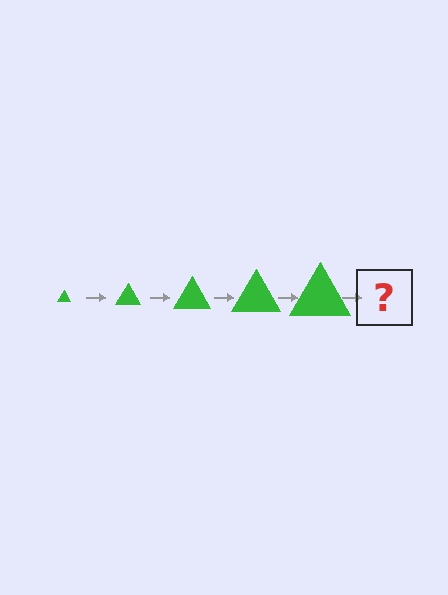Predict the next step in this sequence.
The next step is a green triangle, larger than the previous one.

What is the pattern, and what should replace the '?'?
The pattern is that the triangle gets progressively larger each step. The '?' should be a green triangle, larger than the previous one.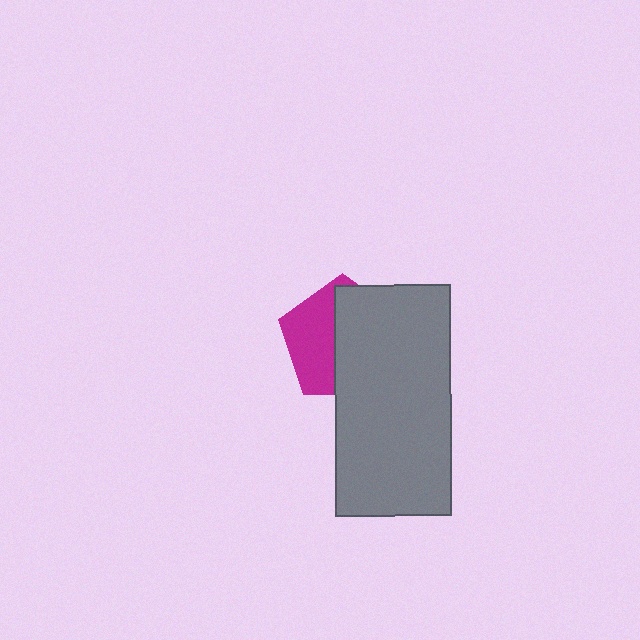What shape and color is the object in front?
The object in front is a gray rectangle.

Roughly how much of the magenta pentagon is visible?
A small part of it is visible (roughly 42%).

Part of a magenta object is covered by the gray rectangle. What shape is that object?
It is a pentagon.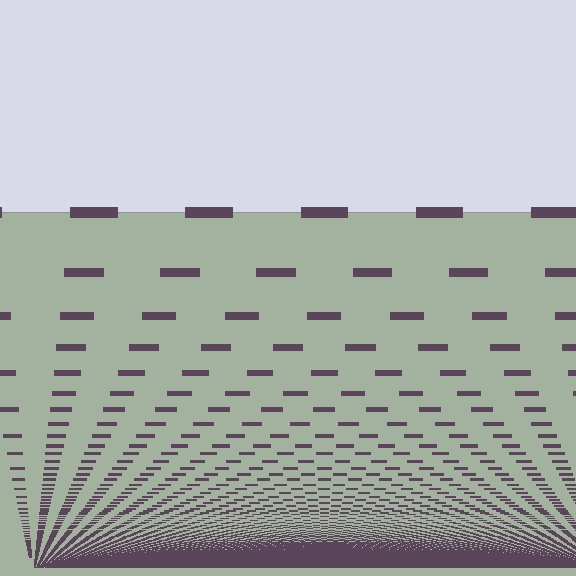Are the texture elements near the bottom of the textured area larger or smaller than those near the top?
Smaller. The gradient is inverted — elements near the bottom are smaller and denser.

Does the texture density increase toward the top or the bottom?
Density increases toward the bottom.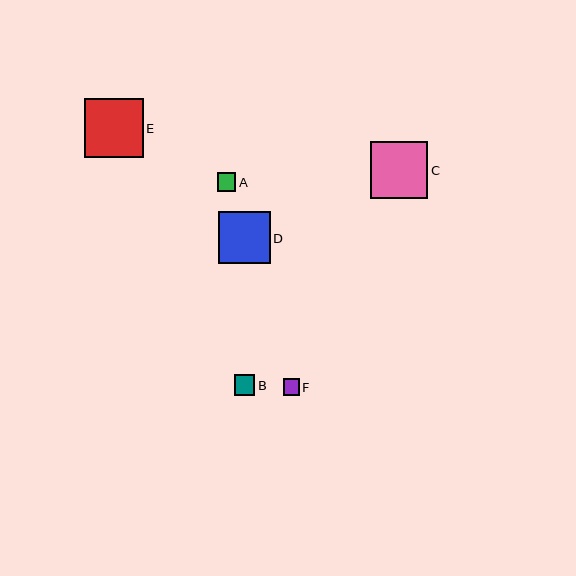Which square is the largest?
Square E is the largest with a size of approximately 59 pixels.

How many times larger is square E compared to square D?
Square E is approximately 1.1 times the size of square D.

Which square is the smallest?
Square F is the smallest with a size of approximately 16 pixels.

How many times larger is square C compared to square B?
Square C is approximately 2.8 times the size of square B.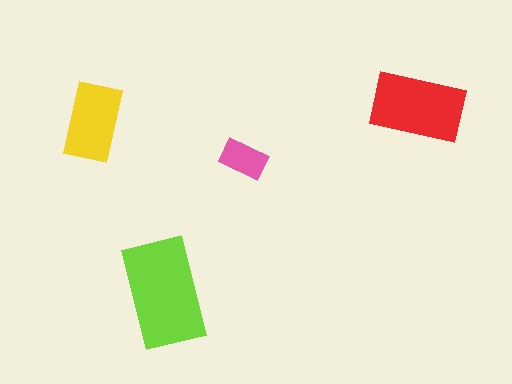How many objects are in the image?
There are 4 objects in the image.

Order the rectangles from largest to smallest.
the lime one, the red one, the yellow one, the pink one.